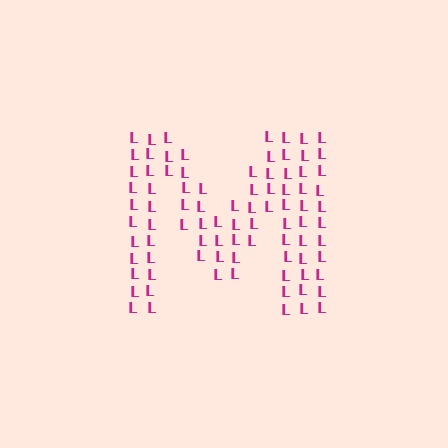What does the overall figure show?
The overall figure shows the letter M.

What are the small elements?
The small elements are letter L's.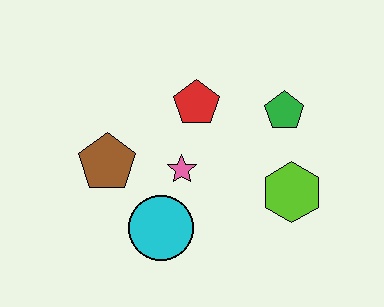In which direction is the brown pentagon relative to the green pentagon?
The brown pentagon is to the left of the green pentagon.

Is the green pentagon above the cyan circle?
Yes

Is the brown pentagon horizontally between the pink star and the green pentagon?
No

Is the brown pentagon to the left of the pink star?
Yes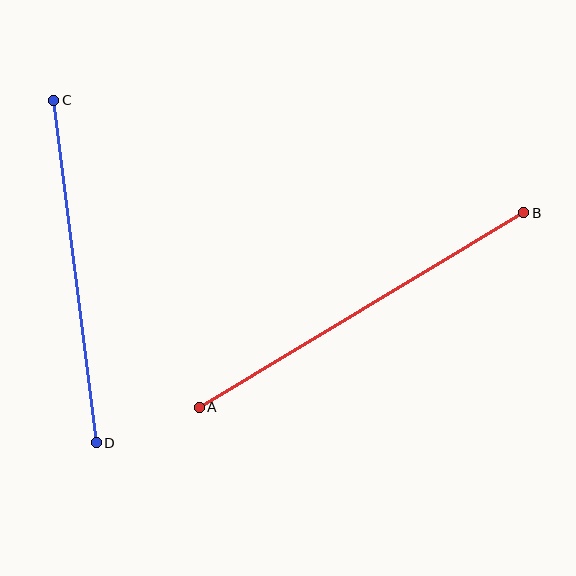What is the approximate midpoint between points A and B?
The midpoint is at approximately (362, 310) pixels.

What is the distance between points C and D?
The distance is approximately 345 pixels.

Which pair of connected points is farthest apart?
Points A and B are farthest apart.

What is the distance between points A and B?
The distance is approximately 378 pixels.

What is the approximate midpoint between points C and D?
The midpoint is at approximately (75, 272) pixels.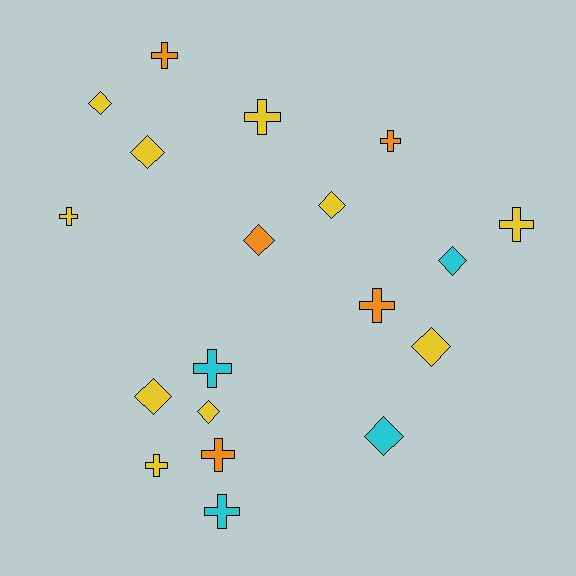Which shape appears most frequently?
Cross, with 10 objects.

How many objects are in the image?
There are 19 objects.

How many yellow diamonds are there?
There are 6 yellow diamonds.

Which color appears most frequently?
Yellow, with 10 objects.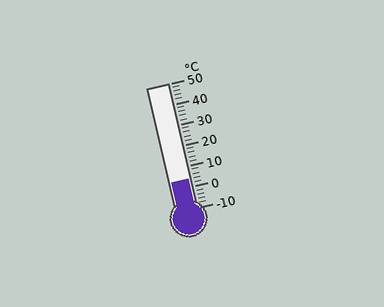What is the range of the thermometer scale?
The thermometer scale ranges from -10°C to 50°C.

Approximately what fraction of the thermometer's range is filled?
The thermometer is filled to approximately 25% of its range.